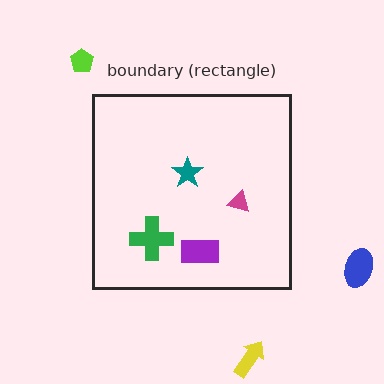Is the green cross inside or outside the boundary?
Inside.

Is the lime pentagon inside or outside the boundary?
Outside.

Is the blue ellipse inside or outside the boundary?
Outside.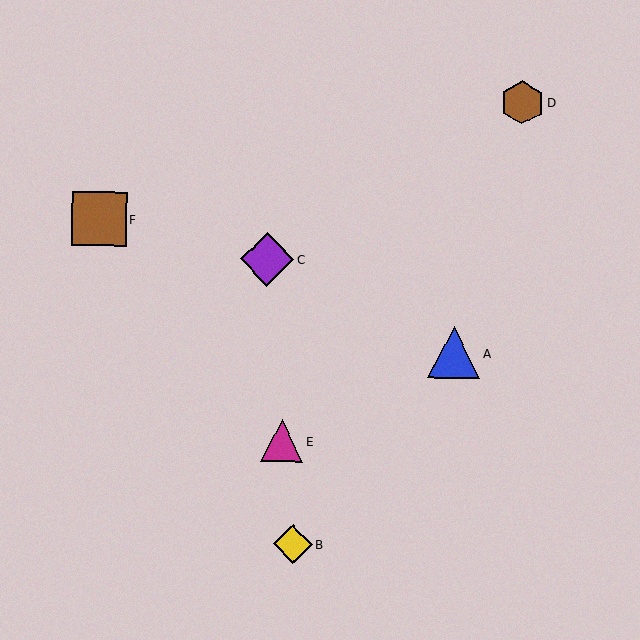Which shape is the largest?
The brown square (labeled F) is the largest.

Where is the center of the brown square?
The center of the brown square is at (99, 219).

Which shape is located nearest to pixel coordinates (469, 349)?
The blue triangle (labeled A) at (454, 352) is nearest to that location.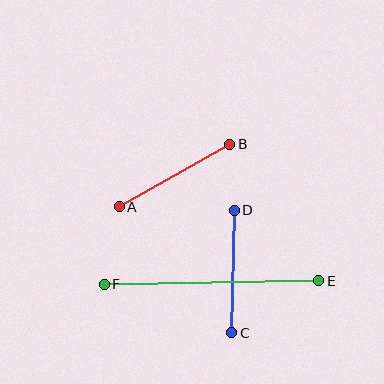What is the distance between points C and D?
The distance is approximately 123 pixels.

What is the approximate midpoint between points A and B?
The midpoint is at approximately (175, 176) pixels.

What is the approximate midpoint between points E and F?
The midpoint is at approximately (211, 283) pixels.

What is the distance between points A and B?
The distance is approximately 127 pixels.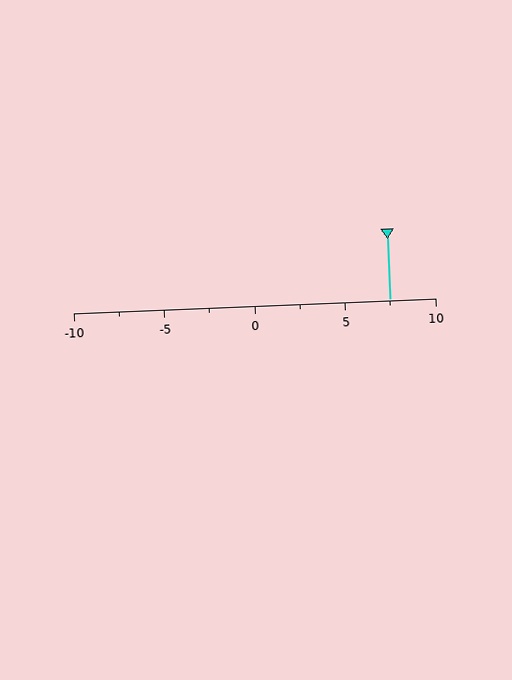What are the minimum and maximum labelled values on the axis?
The axis runs from -10 to 10.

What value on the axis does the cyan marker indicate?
The marker indicates approximately 7.5.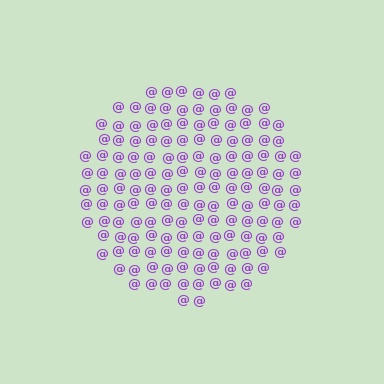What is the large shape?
The large shape is a circle.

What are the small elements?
The small elements are at signs.